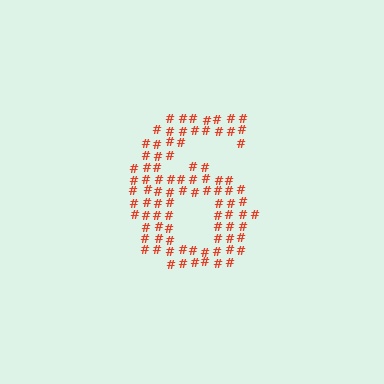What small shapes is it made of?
It is made of small hash symbols.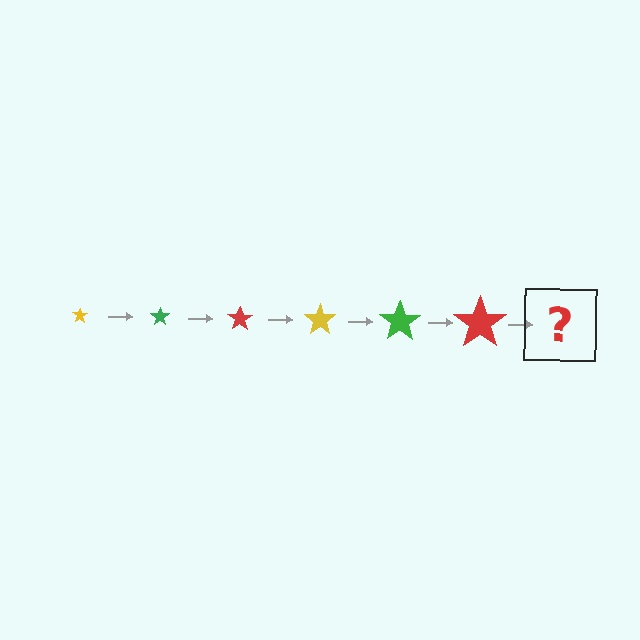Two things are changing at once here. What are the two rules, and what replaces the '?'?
The two rules are that the star grows larger each step and the color cycles through yellow, green, and red. The '?' should be a yellow star, larger than the previous one.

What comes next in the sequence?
The next element should be a yellow star, larger than the previous one.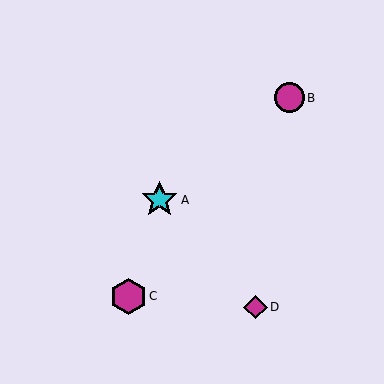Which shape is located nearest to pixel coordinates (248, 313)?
The magenta diamond (labeled D) at (256, 307) is nearest to that location.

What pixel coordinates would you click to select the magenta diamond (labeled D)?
Click at (256, 307) to select the magenta diamond D.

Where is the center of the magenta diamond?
The center of the magenta diamond is at (256, 307).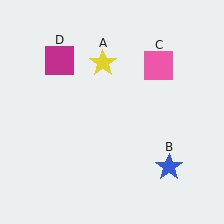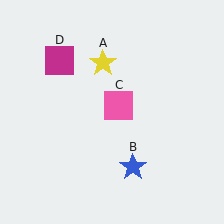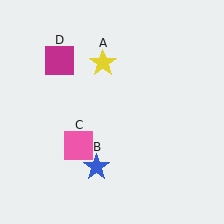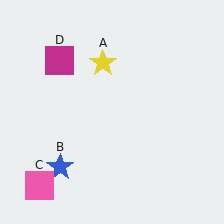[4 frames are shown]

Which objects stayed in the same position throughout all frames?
Yellow star (object A) and magenta square (object D) remained stationary.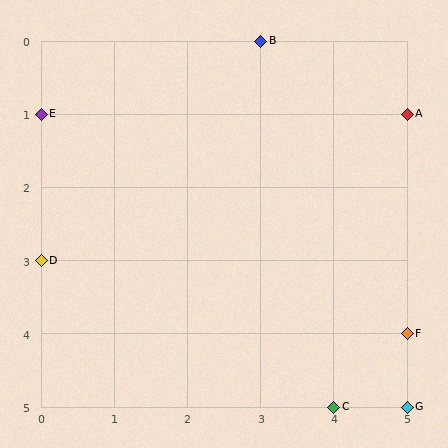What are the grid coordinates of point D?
Point D is at grid coordinates (0, 3).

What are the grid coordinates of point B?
Point B is at grid coordinates (3, 0).